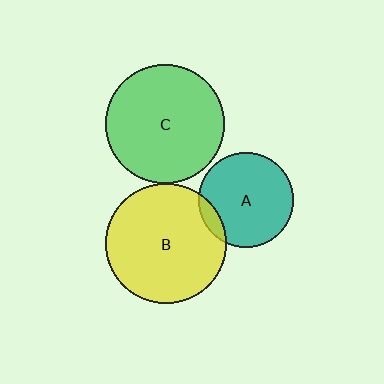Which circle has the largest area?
Circle B (yellow).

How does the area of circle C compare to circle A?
Approximately 1.6 times.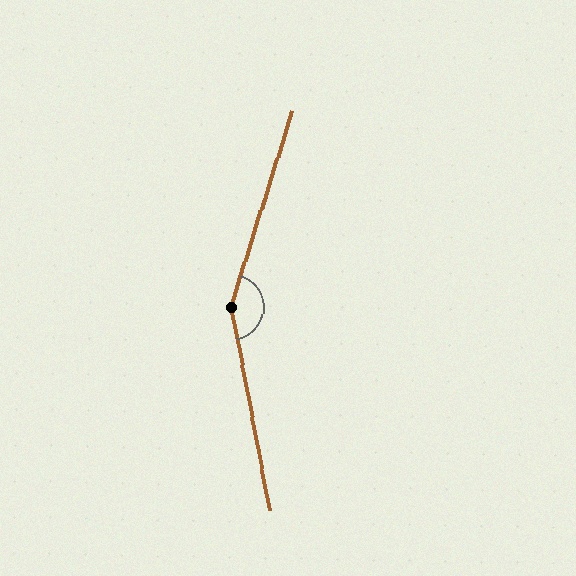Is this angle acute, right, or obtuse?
It is obtuse.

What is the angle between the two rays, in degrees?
Approximately 152 degrees.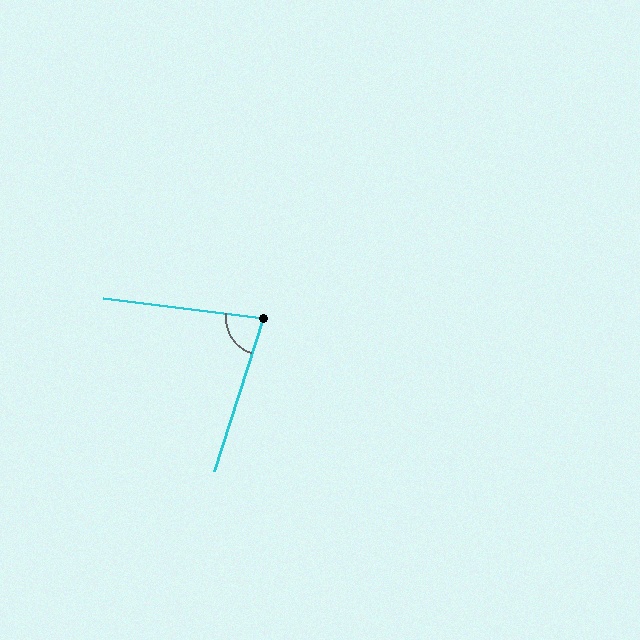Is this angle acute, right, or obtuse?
It is acute.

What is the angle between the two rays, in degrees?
Approximately 79 degrees.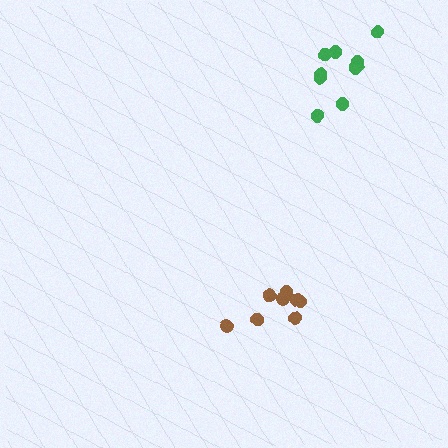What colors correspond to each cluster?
The clusters are colored: brown, green.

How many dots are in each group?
Group 1: 8 dots, Group 2: 10 dots (18 total).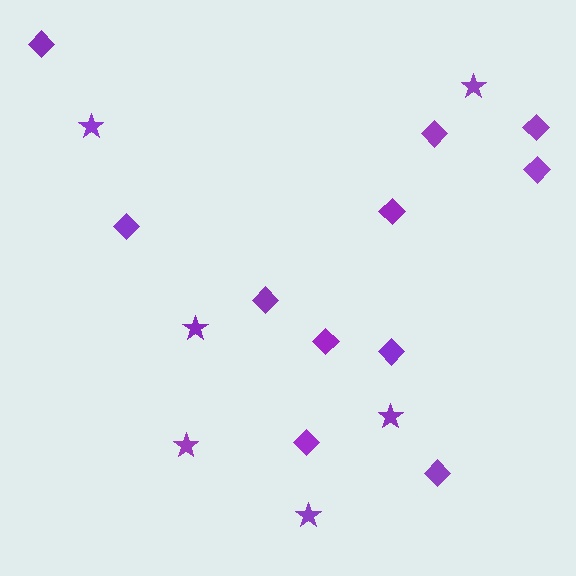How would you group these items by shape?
There are 2 groups: one group of diamonds (11) and one group of stars (6).